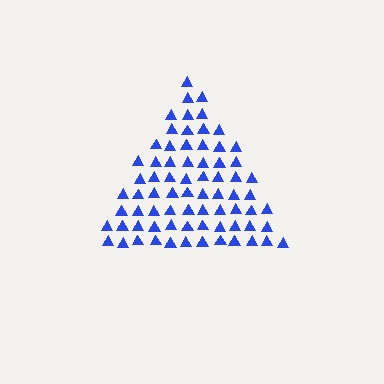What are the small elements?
The small elements are triangles.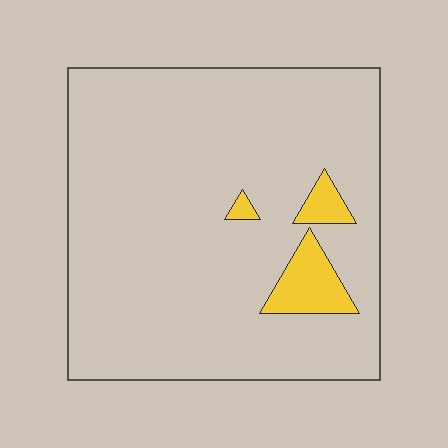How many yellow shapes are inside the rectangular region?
3.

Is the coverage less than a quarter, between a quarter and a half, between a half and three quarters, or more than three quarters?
Less than a quarter.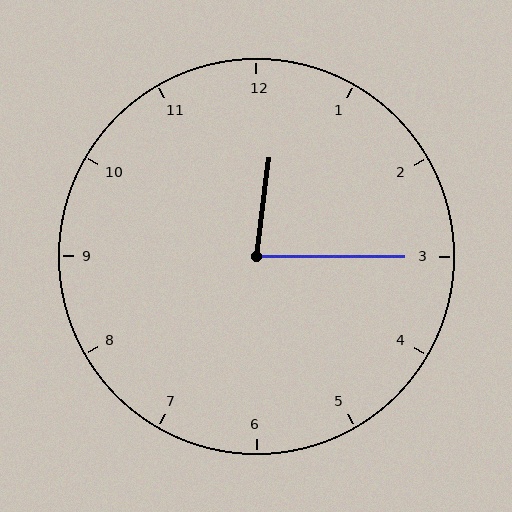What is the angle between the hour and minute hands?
Approximately 82 degrees.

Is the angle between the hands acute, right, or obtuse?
It is acute.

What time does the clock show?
12:15.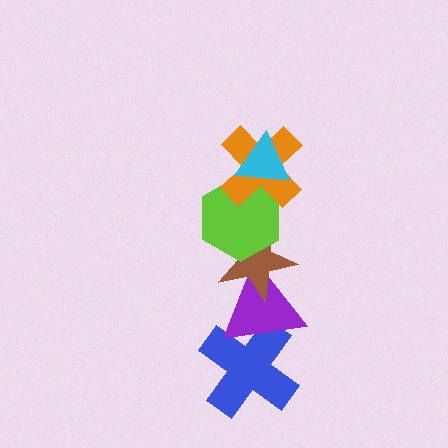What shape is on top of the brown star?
The lime hexagon is on top of the brown star.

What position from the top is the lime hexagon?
The lime hexagon is 3rd from the top.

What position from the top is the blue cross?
The blue cross is 6th from the top.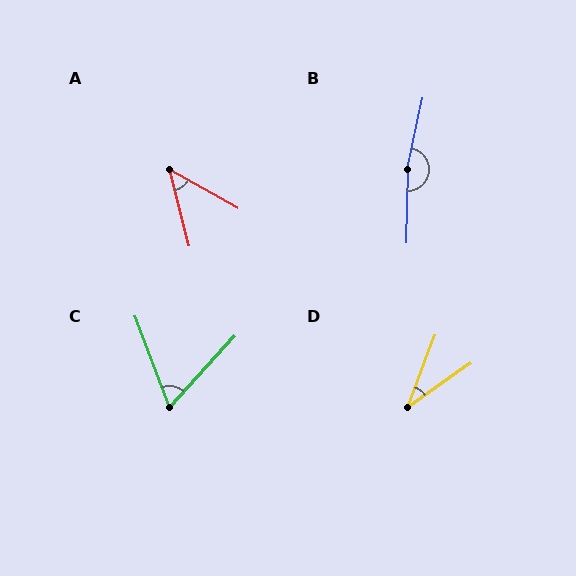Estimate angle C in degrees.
Approximately 63 degrees.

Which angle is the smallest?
D, at approximately 34 degrees.